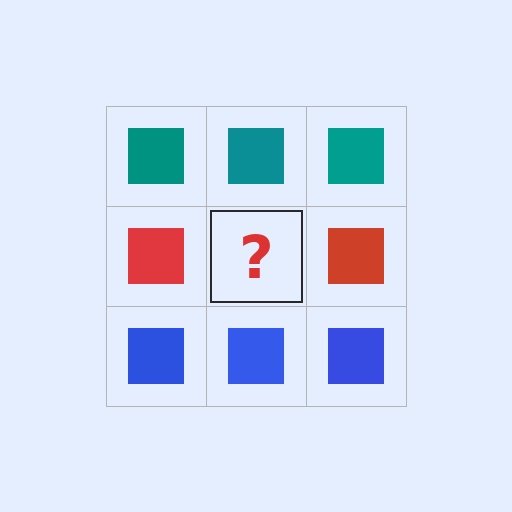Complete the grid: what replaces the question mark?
The question mark should be replaced with a red square.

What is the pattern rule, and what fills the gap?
The rule is that each row has a consistent color. The gap should be filled with a red square.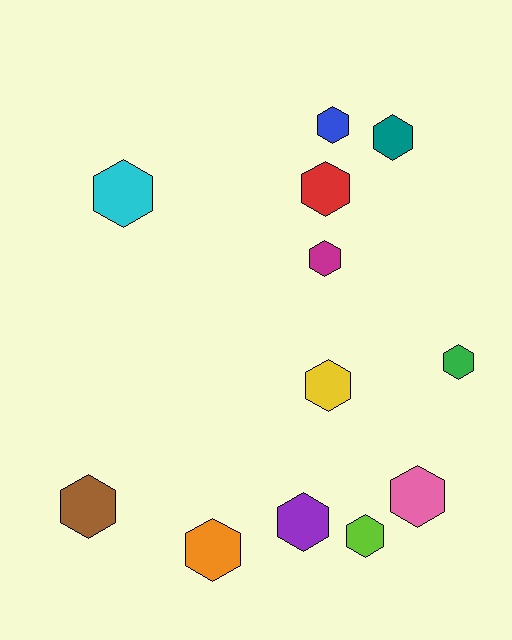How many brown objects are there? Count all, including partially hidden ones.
There is 1 brown object.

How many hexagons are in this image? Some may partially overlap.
There are 12 hexagons.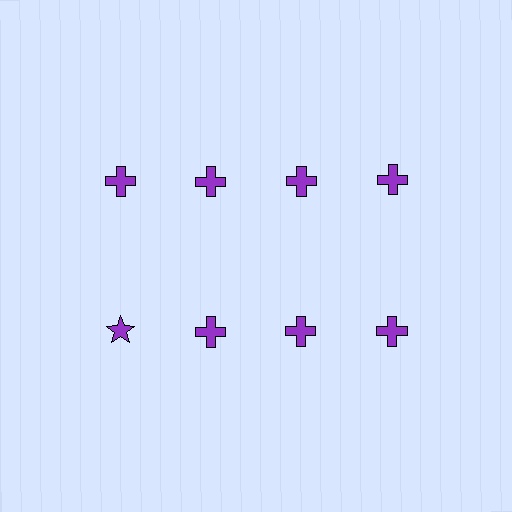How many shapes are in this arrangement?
There are 8 shapes arranged in a grid pattern.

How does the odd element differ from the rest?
It has a different shape: star instead of cross.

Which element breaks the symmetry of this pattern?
The purple star in the second row, leftmost column breaks the symmetry. All other shapes are purple crosses.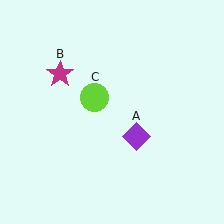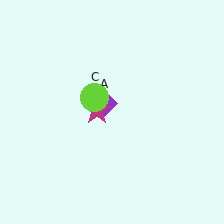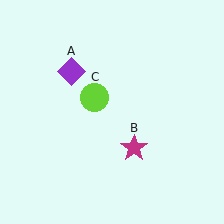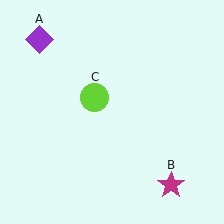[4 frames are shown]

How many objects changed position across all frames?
2 objects changed position: purple diamond (object A), magenta star (object B).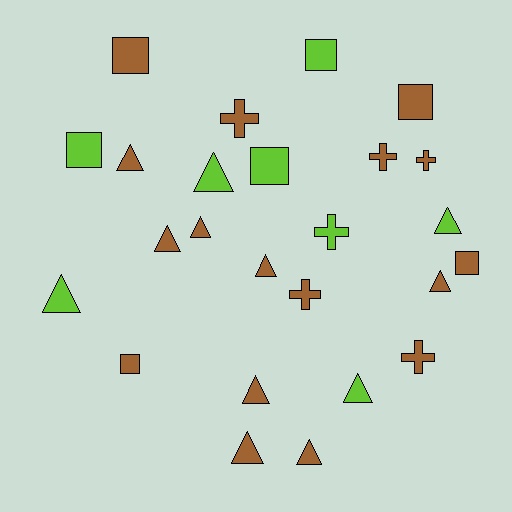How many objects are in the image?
There are 25 objects.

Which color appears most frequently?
Brown, with 17 objects.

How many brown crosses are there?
There are 5 brown crosses.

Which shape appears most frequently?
Triangle, with 12 objects.